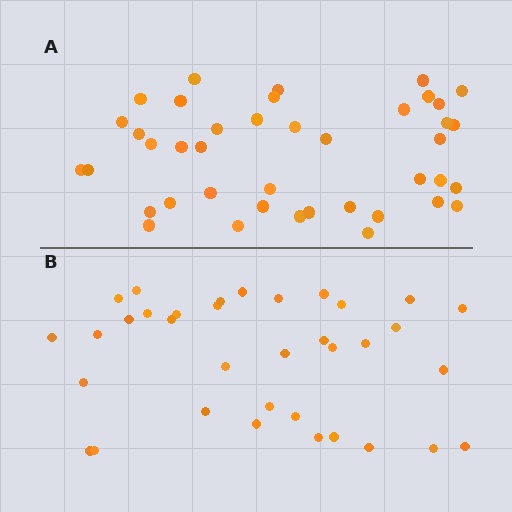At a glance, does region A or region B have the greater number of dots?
Region A (the top region) has more dots.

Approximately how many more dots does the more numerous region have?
Region A has about 6 more dots than region B.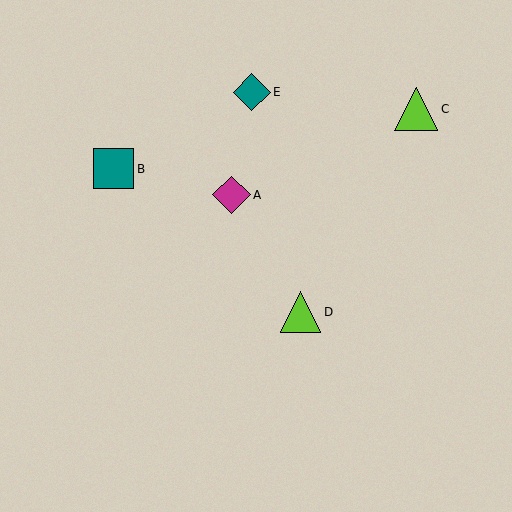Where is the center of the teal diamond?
The center of the teal diamond is at (252, 92).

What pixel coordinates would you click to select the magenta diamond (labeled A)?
Click at (231, 195) to select the magenta diamond A.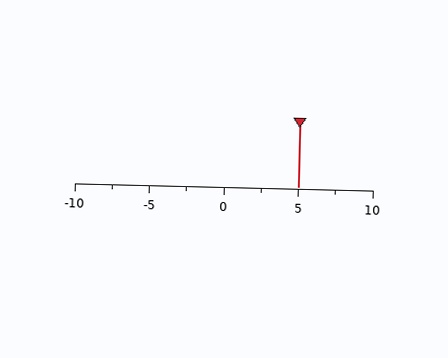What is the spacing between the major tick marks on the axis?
The major ticks are spaced 5 apart.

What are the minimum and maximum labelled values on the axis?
The axis runs from -10 to 10.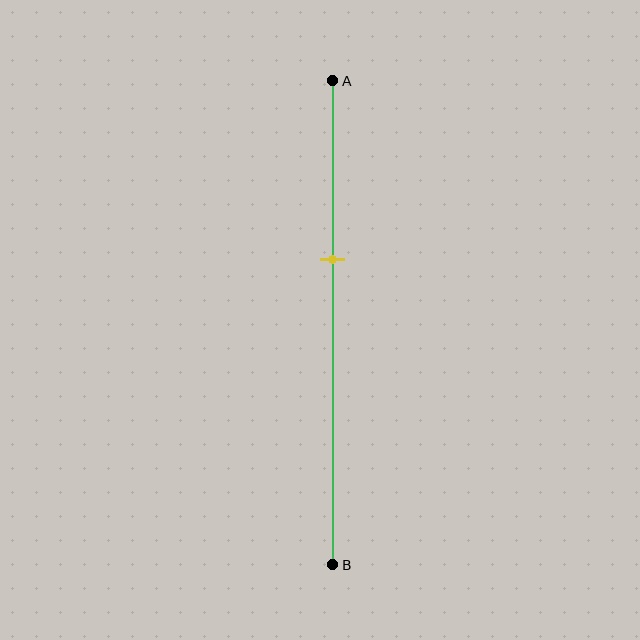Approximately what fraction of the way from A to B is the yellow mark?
The yellow mark is approximately 35% of the way from A to B.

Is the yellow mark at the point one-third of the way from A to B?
No, the mark is at about 35% from A, not at the 33% one-third point.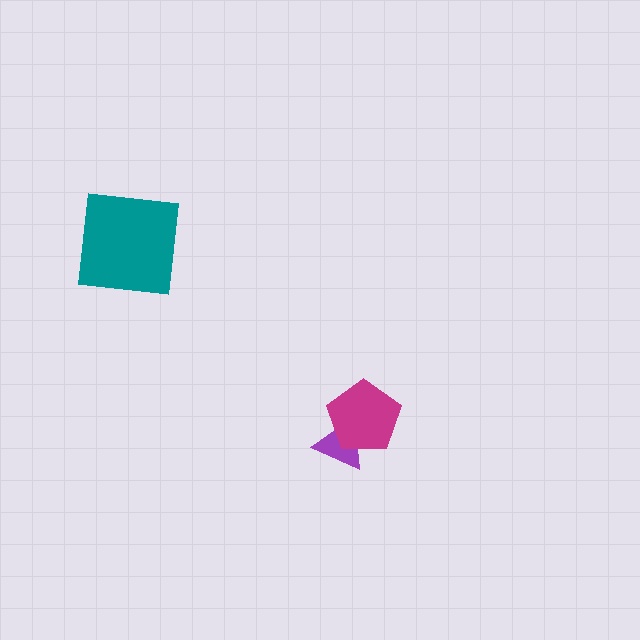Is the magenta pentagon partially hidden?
No, no other shape covers it.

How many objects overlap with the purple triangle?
1 object overlaps with the purple triangle.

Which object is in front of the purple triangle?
The magenta pentagon is in front of the purple triangle.